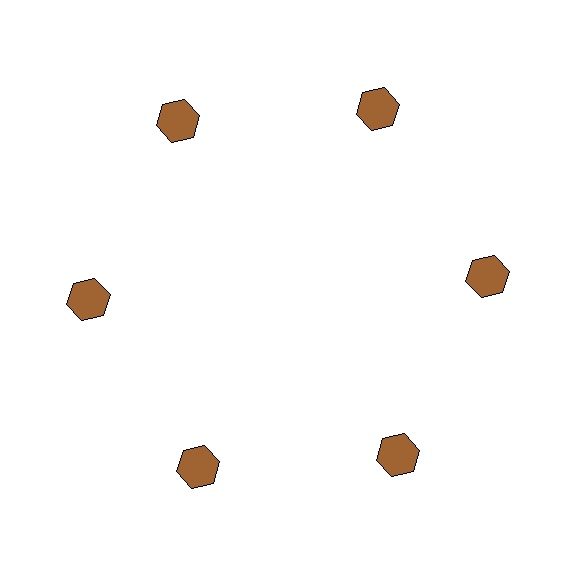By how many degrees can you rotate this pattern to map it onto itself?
The pattern maps onto itself every 60 degrees of rotation.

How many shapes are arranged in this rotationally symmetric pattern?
There are 6 shapes, arranged in 6 groups of 1.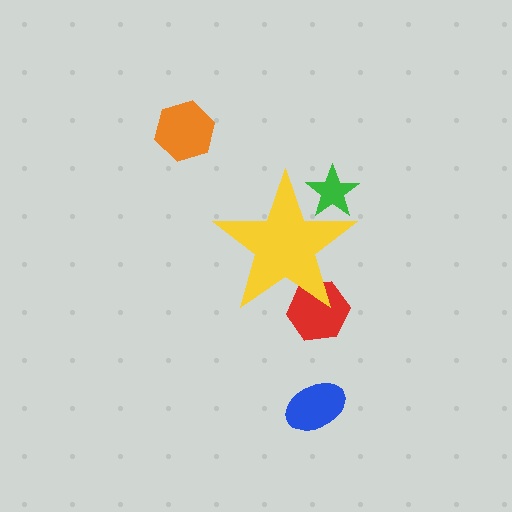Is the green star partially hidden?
Yes, the green star is partially hidden behind the yellow star.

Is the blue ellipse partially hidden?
No, the blue ellipse is fully visible.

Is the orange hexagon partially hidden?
No, the orange hexagon is fully visible.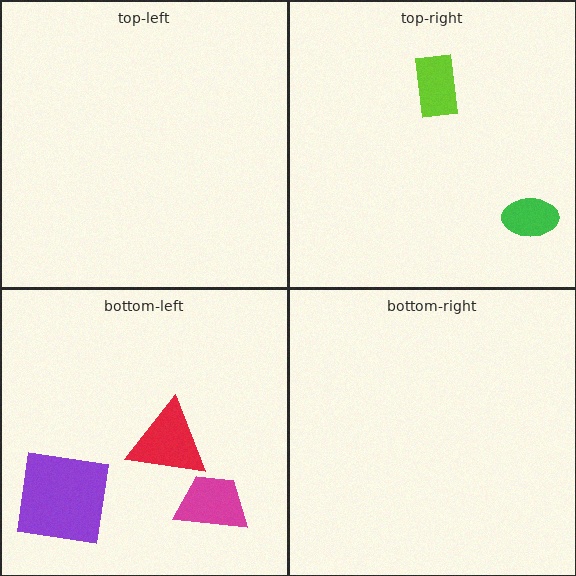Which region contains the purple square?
The bottom-left region.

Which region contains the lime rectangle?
The top-right region.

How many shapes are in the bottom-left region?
3.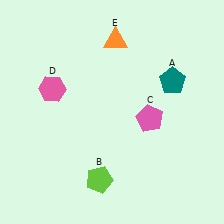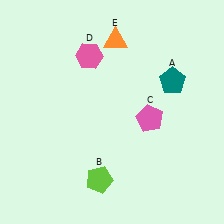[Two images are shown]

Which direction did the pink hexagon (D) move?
The pink hexagon (D) moved right.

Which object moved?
The pink hexagon (D) moved right.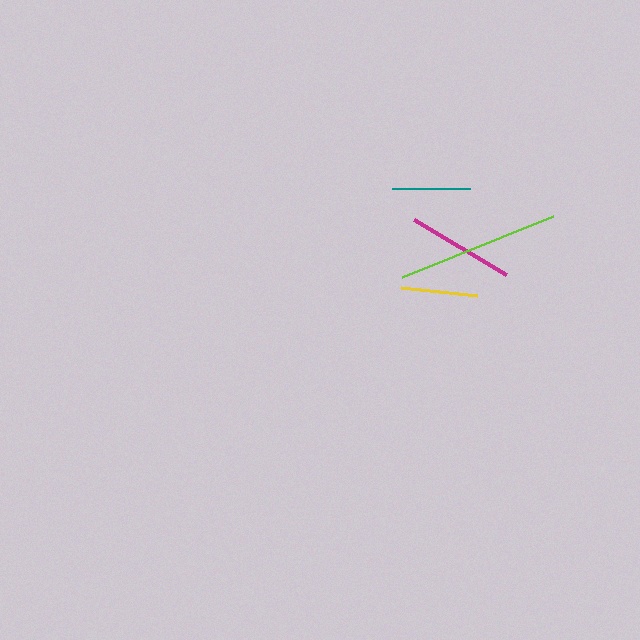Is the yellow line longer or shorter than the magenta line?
The magenta line is longer than the yellow line.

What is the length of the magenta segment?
The magenta segment is approximately 107 pixels long.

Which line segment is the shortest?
The yellow line is the shortest at approximately 77 pixels.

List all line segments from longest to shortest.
From longest to shortest: lime, magenta, teal, yellow.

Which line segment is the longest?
The lime line is the longest at approximately 163 pixels.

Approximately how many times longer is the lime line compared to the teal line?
The lime line is approximately 2.1 times the length of the teal line.